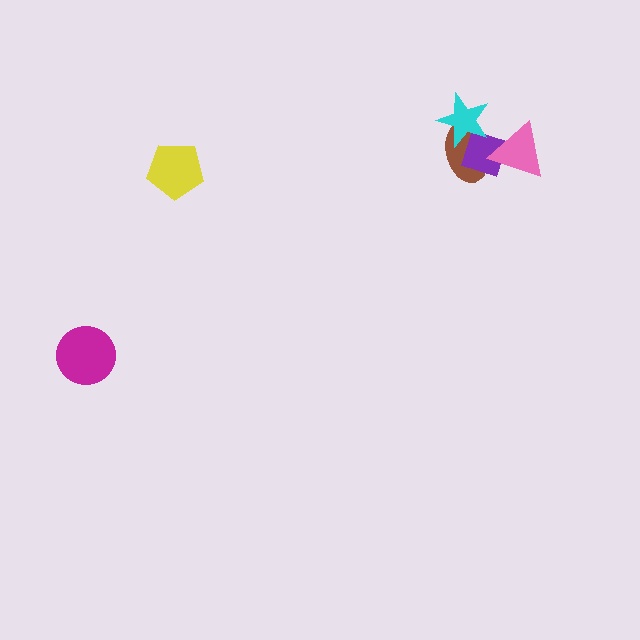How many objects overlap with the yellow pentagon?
0 objects overlap with the yellow pentagon.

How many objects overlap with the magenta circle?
0 objects overlap with the magenta circle.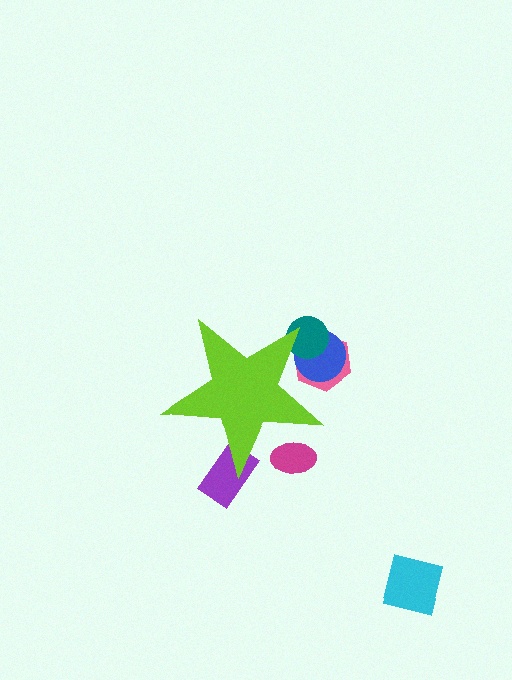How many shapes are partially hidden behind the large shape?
5 shapes are partially hidden.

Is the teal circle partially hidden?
Yes, the teal circle is partially hidden behind the lime star.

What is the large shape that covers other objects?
A lime star.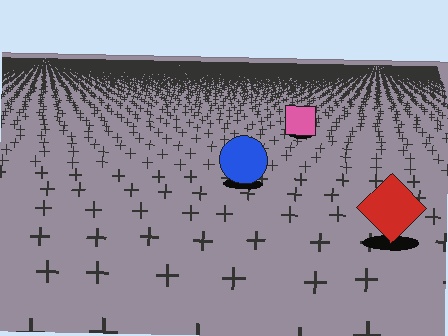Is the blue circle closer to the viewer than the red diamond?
No. The red diamond is closer — you can tell from the texture gradient: the ground texture is coarser near it.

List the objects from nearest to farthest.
From nearest to farthest: the red diamond, the blue circle, the pink square.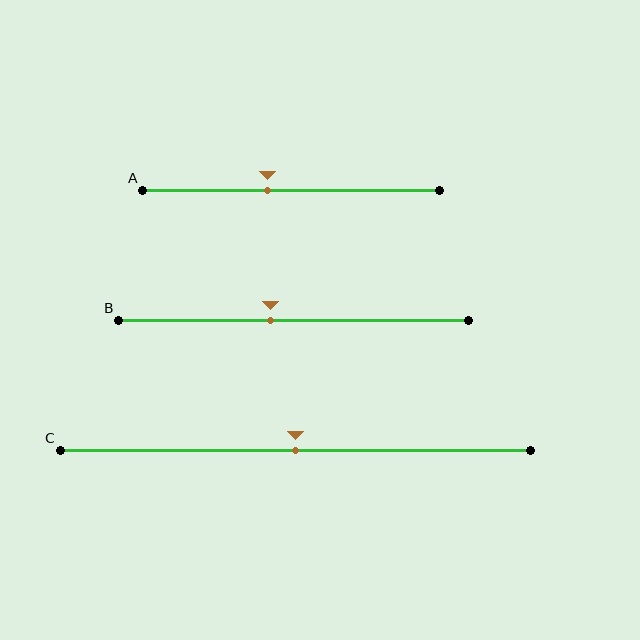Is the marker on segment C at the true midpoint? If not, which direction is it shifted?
Yes, the marker on segment C is at the true midpoint.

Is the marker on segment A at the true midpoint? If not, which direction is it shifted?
No, the marker on segment A is shifted to the left by about 8% of the segment length.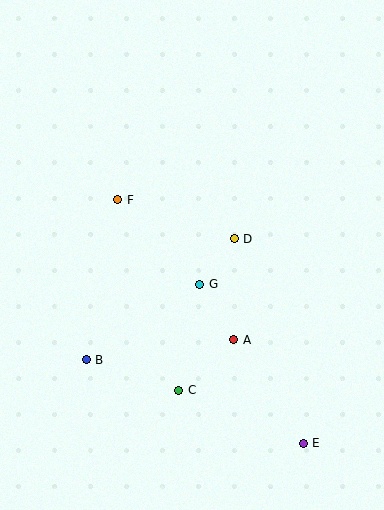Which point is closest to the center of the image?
Point G at (200, 284) is closest to the center.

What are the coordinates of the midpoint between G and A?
The midpoint between G and A is at (217, 312).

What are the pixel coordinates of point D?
Point D is at (234, 239).